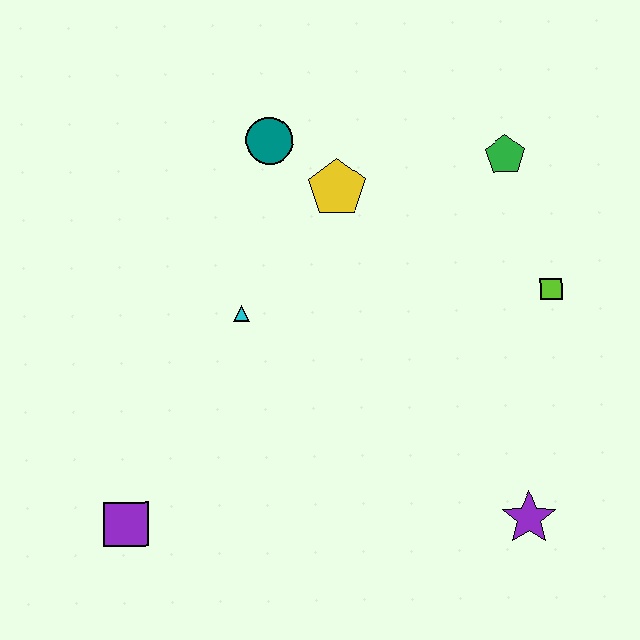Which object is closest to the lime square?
The green pentagon is closest to the lime square.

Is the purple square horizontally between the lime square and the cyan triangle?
No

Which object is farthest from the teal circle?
The purple star is farthest from the teal circle.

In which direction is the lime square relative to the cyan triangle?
The lime square is to the right of the cyan triangle.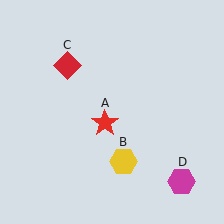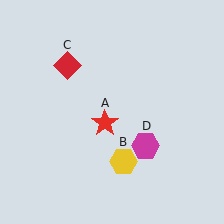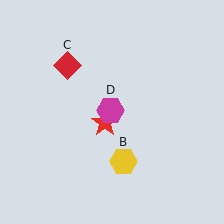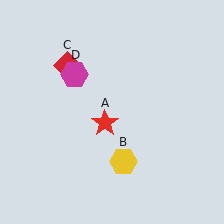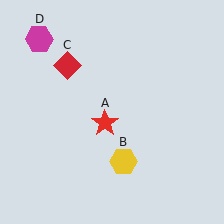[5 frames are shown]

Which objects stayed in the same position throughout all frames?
Red star (object A) and yellow hexagon (object B) and red diamond (object C) remained stationary.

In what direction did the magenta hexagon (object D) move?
The magenta hexagon (object D) moved up and to the left.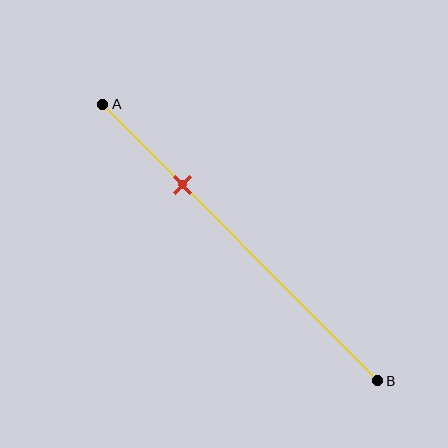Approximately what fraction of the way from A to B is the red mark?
The red mark is approximately 30% of the way from A to B.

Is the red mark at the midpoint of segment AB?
No, the mark is at about 30% from A, not at the 50% midpoint.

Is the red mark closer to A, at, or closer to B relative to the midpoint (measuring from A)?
The red mark is closer to point A than the midpoint of segment AB.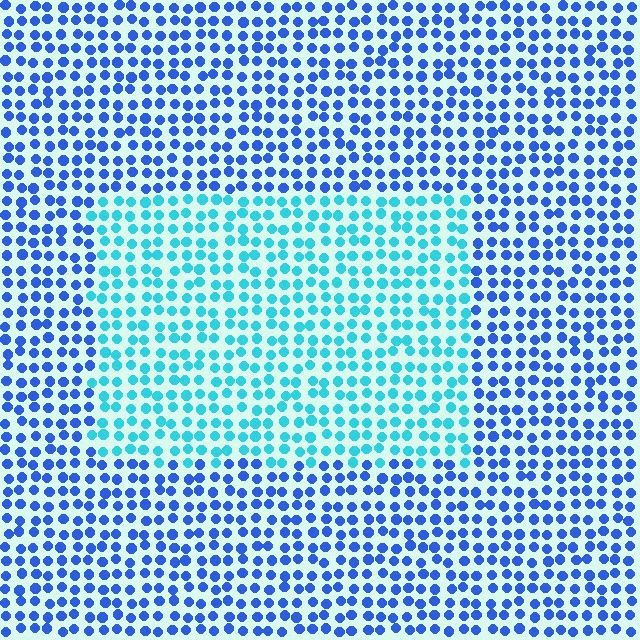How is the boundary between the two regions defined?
The boundary is defined purely by a slight shift in hue (about 40 degrees). Spacing, size, and orientation are identical on both sides.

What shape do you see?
I see a rectangle.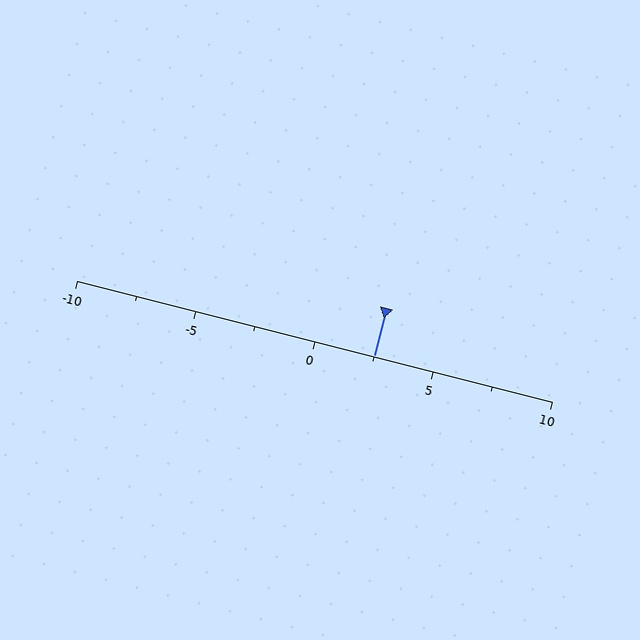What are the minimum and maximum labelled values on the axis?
The axis runs from -10 to 10.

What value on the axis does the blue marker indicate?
The marker indicates approximately 2.5.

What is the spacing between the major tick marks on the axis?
The major ticks are spaced 5 apart.